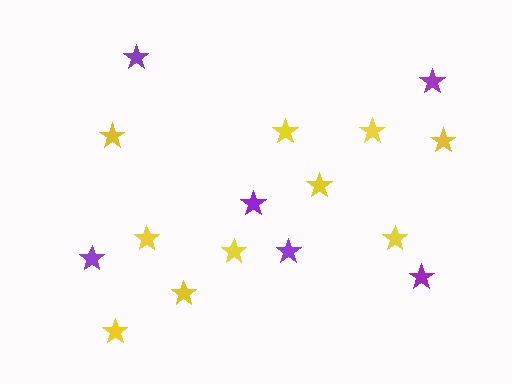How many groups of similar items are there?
There are 2 groups: one group of purple stars (6) and one group of yellow stars (10).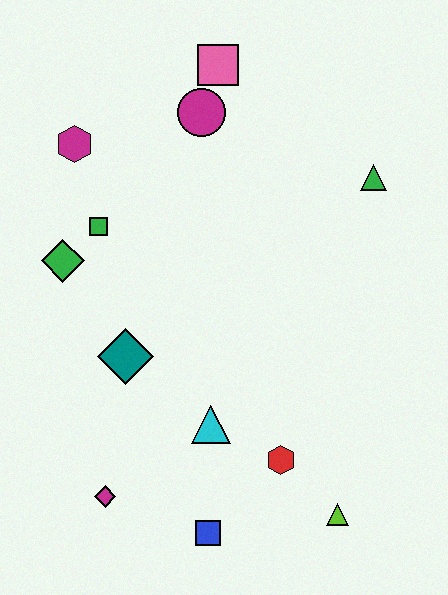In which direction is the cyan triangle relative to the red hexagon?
The cyan triangle is to the left of the red hexagon.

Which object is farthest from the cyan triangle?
The pink square is farthest from the cyan triangle.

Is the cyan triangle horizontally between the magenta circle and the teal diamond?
No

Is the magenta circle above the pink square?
No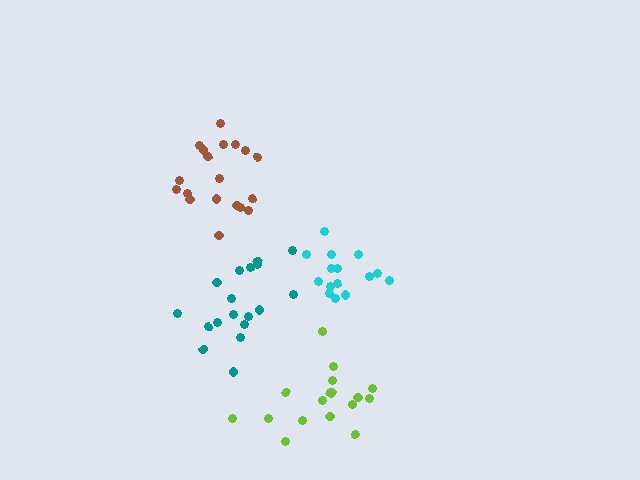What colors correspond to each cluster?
The clusters are colored: cyan, teal, lime, brown.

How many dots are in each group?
Group 1: 15 dots, Group 2: 18 dots, Group 3: 17 dots, Group 4: 19 dots (69 total).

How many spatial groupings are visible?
There are 4 spatial groupings.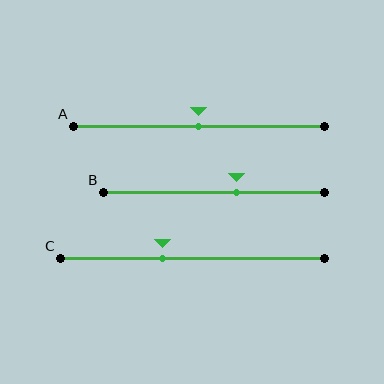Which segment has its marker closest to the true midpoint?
Segment A has its marker closest to the true midpoint.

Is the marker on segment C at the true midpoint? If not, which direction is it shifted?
No, the marker on segment C is shifted to the left by about 11% of the segment length.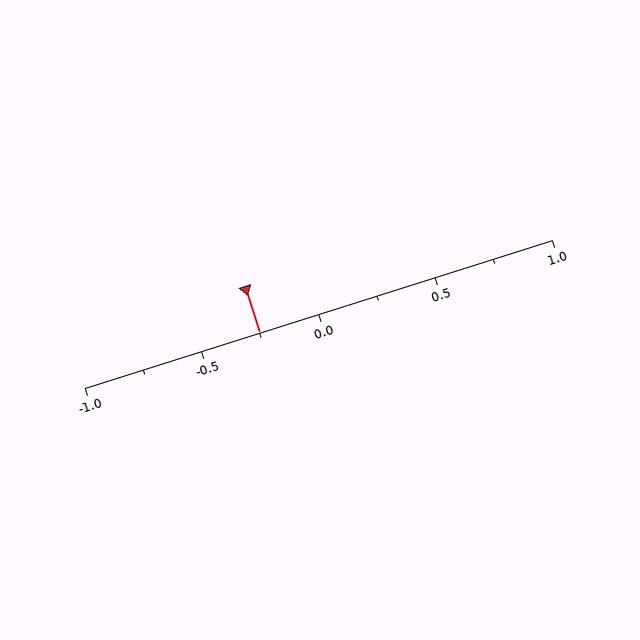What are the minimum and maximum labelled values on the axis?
The axis runs from -1.0 to 1.0.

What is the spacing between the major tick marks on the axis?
The major ticks are spaced 0.5 apart.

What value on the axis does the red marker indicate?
The marker indicates approximately -0.25.